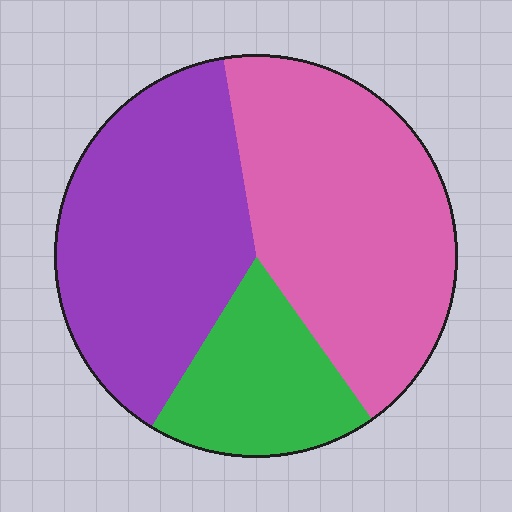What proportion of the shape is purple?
Purple covers 39% of the shape.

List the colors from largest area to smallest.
From largest to smallest: pink, purple, green.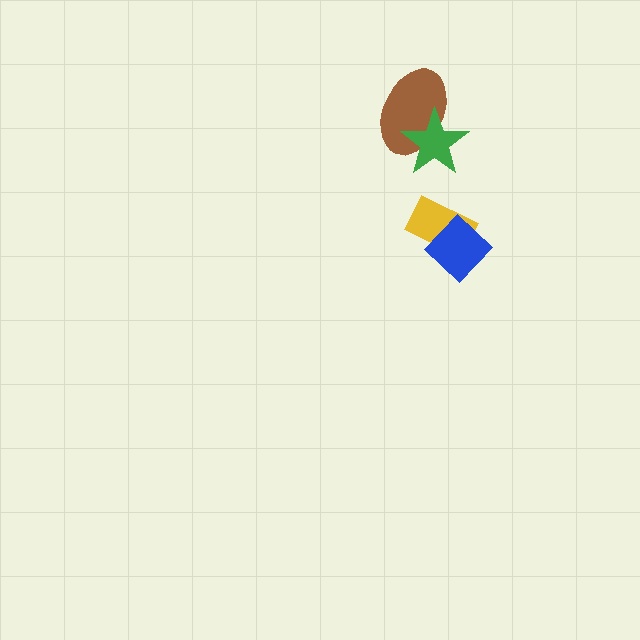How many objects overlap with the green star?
1 object overlaps with the green star.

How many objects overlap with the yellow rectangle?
1 object overlaps with the yellow rectangle.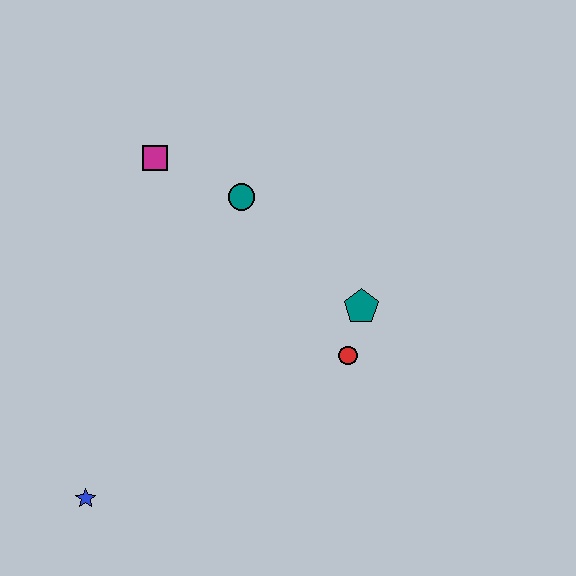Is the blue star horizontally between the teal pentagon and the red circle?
No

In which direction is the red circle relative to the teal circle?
The red circle is below the teal circle.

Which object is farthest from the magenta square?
The blue star is farthest from the magenta square.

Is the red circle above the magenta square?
No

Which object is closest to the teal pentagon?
The red circle is closest to the teal pentagon.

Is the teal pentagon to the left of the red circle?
No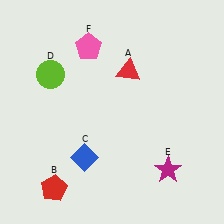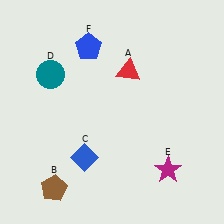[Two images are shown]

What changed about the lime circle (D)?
In Image 1, D is lime. In Image 2, it changed to teal.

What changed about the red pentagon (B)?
In Image 1, B is red. In Image 2, it changed to brown.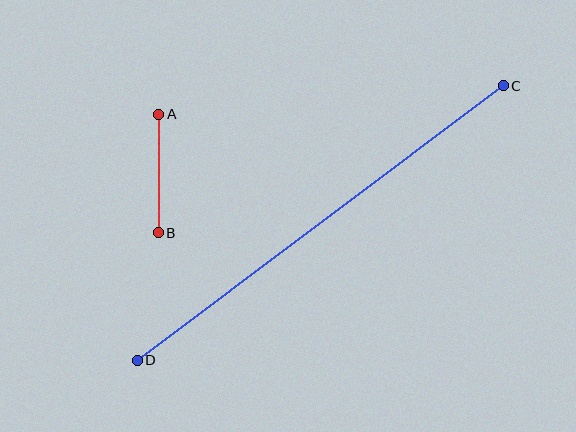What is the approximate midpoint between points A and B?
The midpoint is at approximately (158, 173) pixels.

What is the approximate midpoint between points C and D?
The midpoint is at approximately (320, 223) pixels.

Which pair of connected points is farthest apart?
Points C and D are farthest apart.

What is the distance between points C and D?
The distance is approximately 458 pixels.